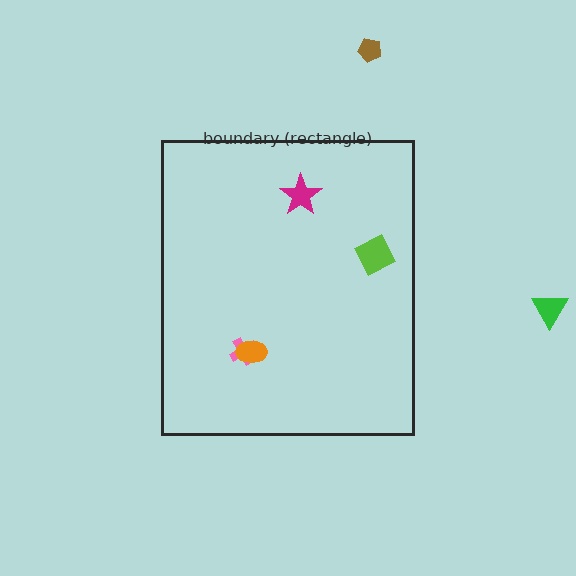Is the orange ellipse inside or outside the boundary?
Inside.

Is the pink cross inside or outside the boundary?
Inside.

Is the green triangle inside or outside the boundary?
Outside.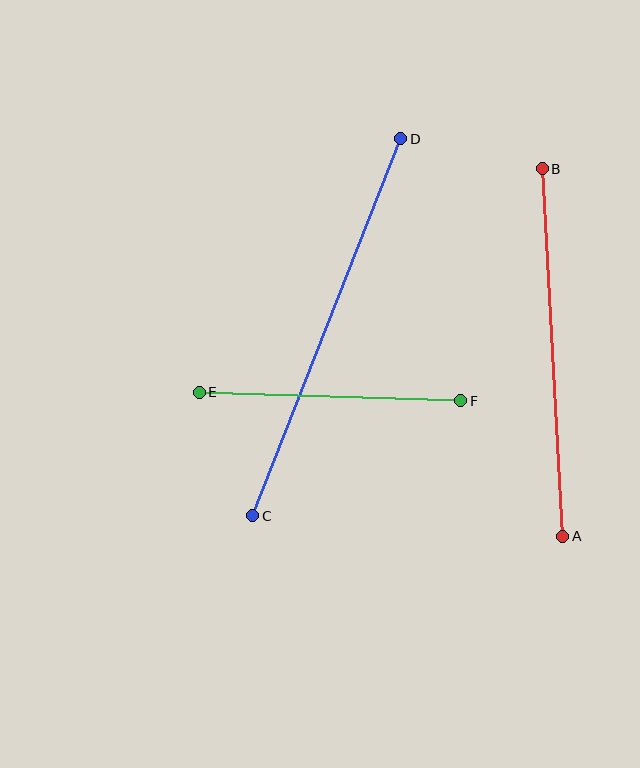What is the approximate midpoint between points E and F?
The midpoint is at approximately (330, 396) pixels.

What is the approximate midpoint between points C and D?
The midpoint is at approximately (327, 327) pixels.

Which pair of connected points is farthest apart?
Points C and D are farthest apart.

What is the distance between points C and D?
The distance is approximately 405 pixels.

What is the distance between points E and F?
The distance is approximately 262 pixels.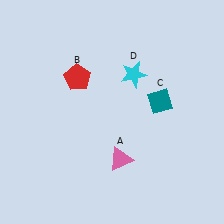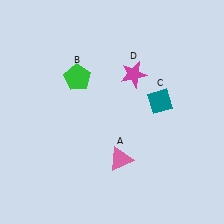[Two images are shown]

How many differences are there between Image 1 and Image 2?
There are 2 differences between the two images.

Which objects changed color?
B changed from red to green. D changed from cyan to magenta.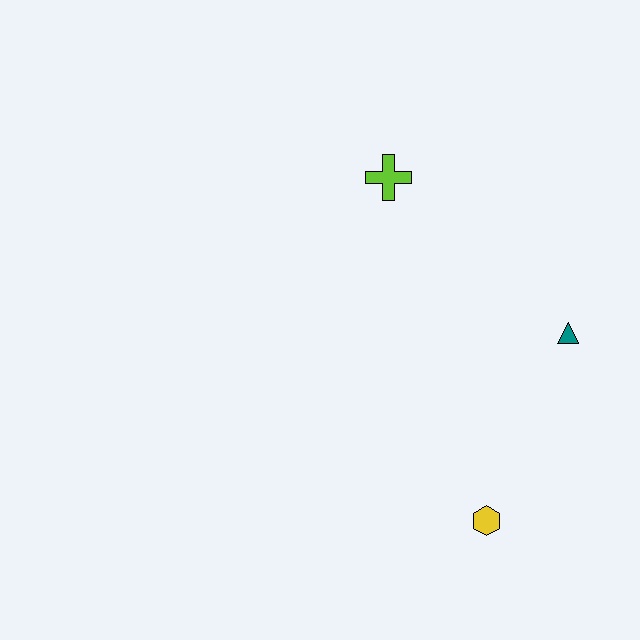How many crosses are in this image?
There is 1 cross.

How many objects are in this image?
There are 3 objects.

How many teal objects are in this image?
There is 1 teal object.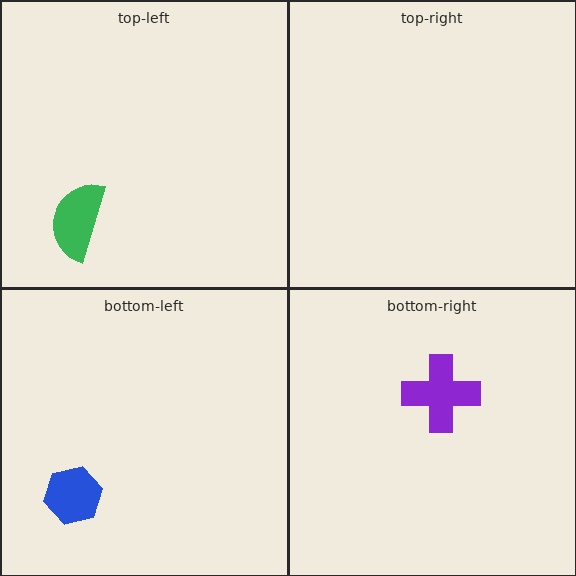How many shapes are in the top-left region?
1.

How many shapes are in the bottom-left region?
1.